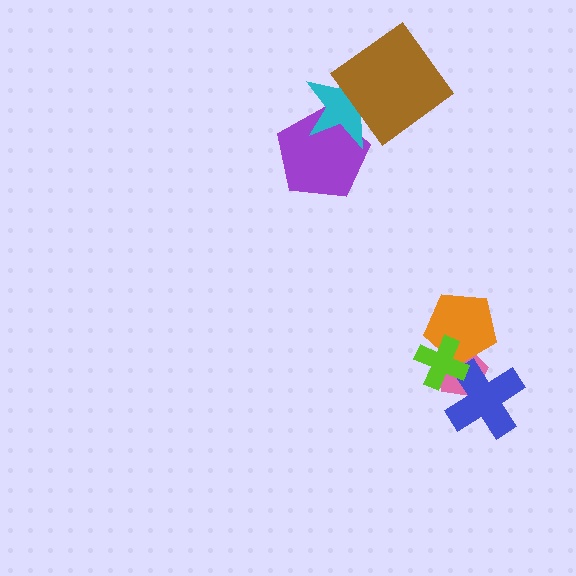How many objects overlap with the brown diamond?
1 object overlaps with the brown diamond.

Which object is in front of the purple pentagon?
The cyan star is in front of the purple pentagon.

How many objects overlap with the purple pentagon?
1 object overlaps with the purple pentagon.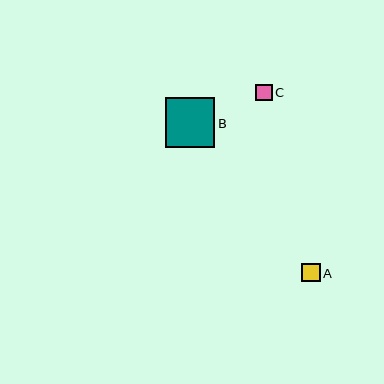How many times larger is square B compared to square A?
Square B is approximately 2.7 times the size of square A.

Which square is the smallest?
Square C is the smallest with a size of approximately 16 pixels.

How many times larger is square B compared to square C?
Square B is approximately 3.0 times the size of square C.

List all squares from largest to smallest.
From largest to smallest: B, A, C.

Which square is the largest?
Square B is the largest with a size of approximately 50 pixels.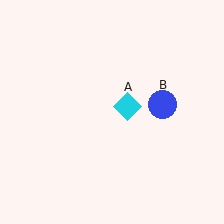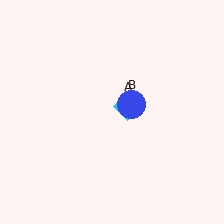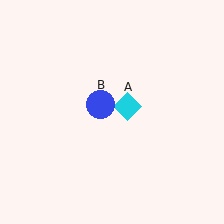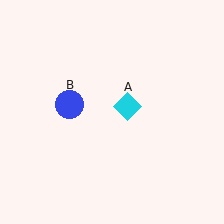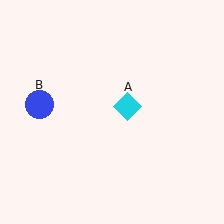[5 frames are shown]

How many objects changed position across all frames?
1 object changed position: blue circle (object B).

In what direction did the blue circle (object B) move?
The blue circle (object B) moved left.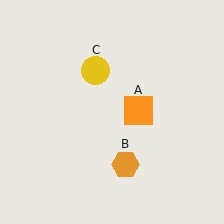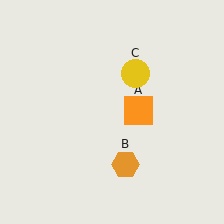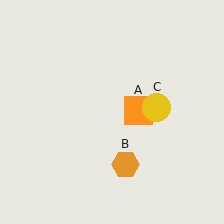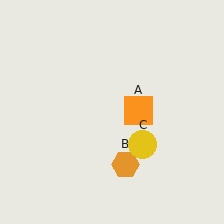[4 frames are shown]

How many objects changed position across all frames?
1 object changed position: yellow circle (object C).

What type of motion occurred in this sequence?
The yellow circle (object C) rotated clockwise around the center of the scene.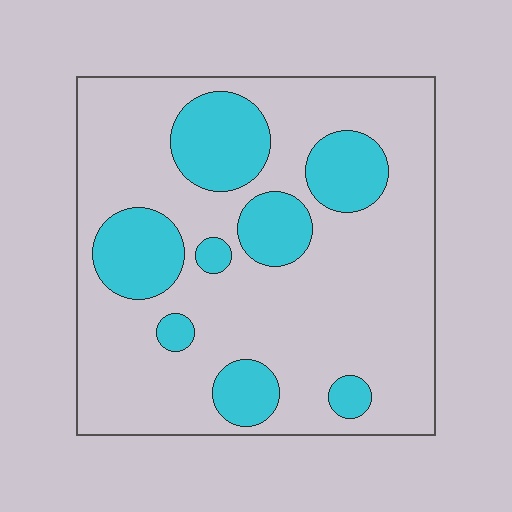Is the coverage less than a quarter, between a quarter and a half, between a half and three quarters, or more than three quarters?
Less than a quarter.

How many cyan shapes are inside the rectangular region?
8.